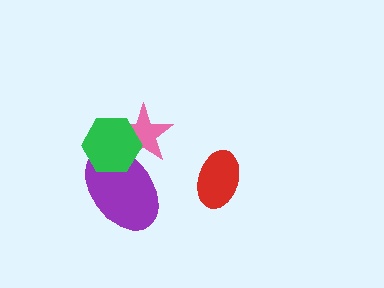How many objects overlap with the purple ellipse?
2 objects overlap with the purple ellipse.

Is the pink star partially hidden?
Yes, it is partially covered by another shape.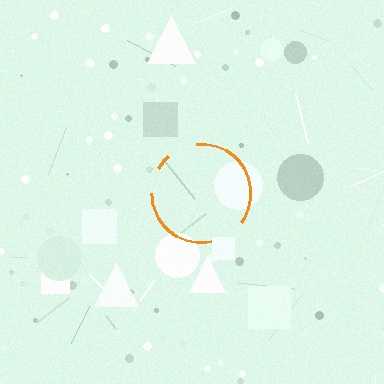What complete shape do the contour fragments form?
The contour fragments form a circle.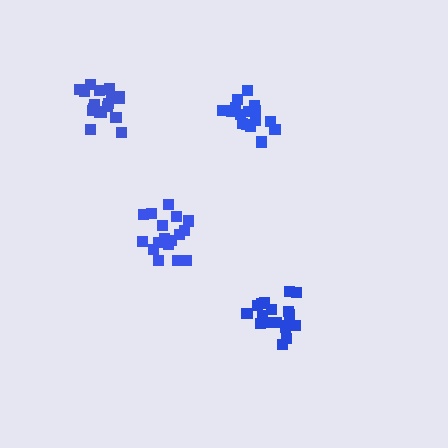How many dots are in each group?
Group 1: 17 dots, Group 2: 18 dots, Group 3: 18 dots, Group 4: 19 dots (72 total).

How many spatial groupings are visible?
There are 4 spatial groupings.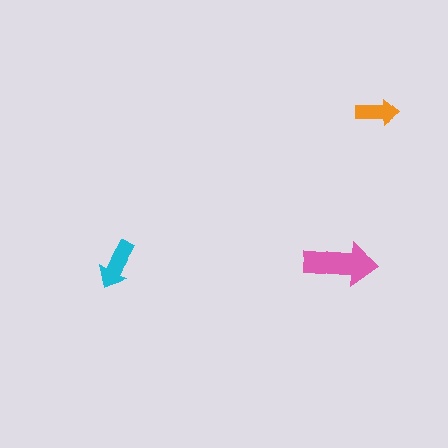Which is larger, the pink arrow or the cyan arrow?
The pink one.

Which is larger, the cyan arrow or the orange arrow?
The cyan one.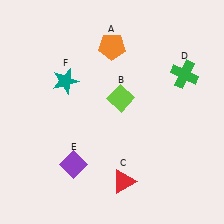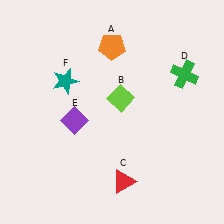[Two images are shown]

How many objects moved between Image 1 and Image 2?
1 object moved between the two images.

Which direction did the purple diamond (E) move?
The purple diamond (E) moved up.